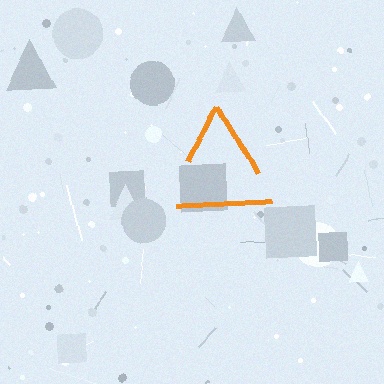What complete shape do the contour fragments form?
The contour fragments form a triangle.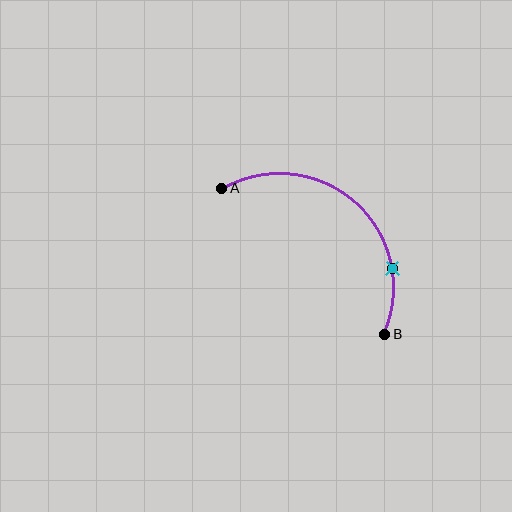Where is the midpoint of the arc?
The arc midpoint is the point on the curve farthest from the straight line joining A and B. It sits above and to the right of that line.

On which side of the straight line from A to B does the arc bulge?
The arc bulges above and to the right of the straight line connecting A and B.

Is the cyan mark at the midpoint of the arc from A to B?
No. The cyan mark lies on the arc but is closer to endpoint B. The arc midpoint would be at the point on the curve equidistant along the arc from both A and B.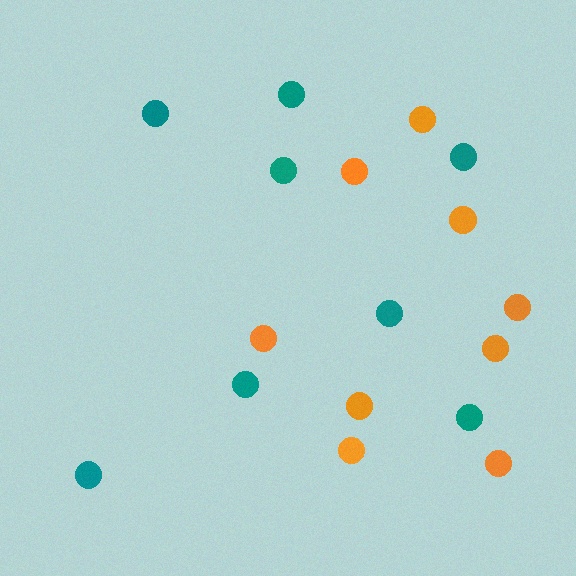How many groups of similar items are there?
There are 2 groups: one group of teal circles (8) and one group of orange circles (9).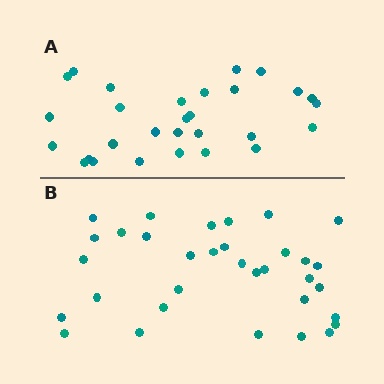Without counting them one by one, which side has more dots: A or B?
Region B (the bottom region) has more dots.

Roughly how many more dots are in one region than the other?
Region B has about 4 more dots than region A.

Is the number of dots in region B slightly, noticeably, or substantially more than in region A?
Region B has only slightly more — the two regions are fairly close. The ratio is roughly 1.1 to 1.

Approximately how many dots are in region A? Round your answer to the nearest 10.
About 30 dots. (The exact count is 29, which rounds to 30.)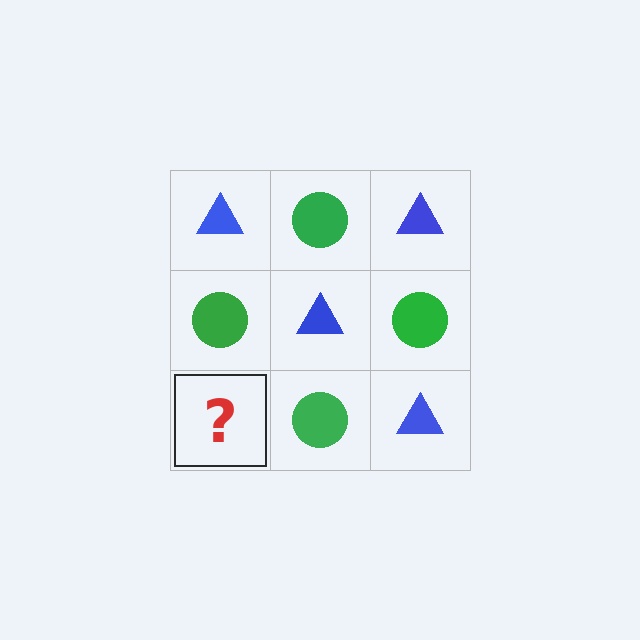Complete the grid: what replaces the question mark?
The question mark should be replaced with a blue triangle.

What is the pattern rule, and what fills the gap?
The rule is that it alternates blue triangle and green circle in a checkerboard pattern. The gap should be filled with a blue triangle.